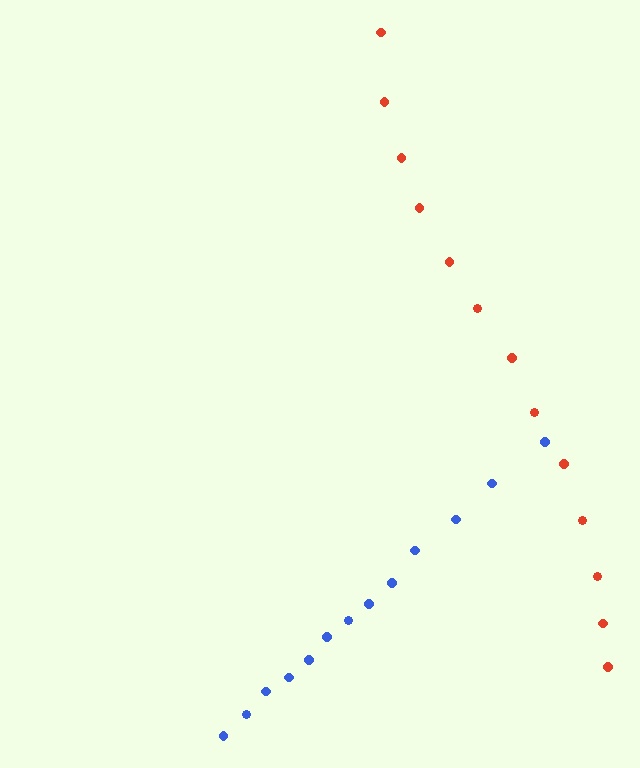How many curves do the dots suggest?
There are 2 distinct paths.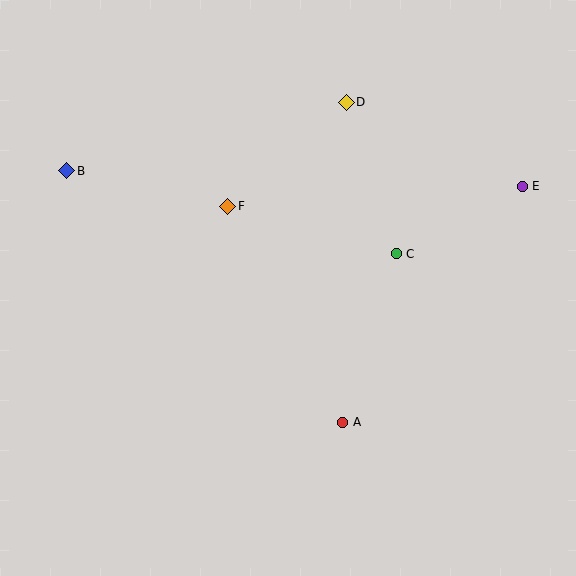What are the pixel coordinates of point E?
Point E is at (522, 186).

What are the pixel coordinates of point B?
Point B is at (67, 171).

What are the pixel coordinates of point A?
Point A is at (343, 422).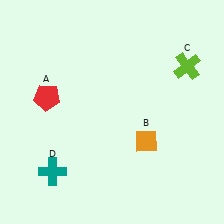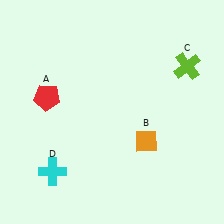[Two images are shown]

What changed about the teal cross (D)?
In Image 1, D is teal. In Image 2, it changed to cyan.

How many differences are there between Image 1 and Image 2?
There is 1 difference between the two images.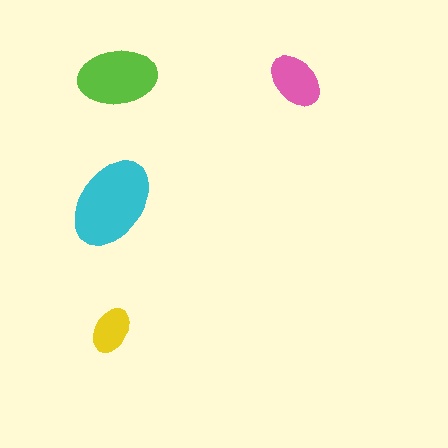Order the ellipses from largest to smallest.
the cyan one, the lime one, the pink one, the yellow one.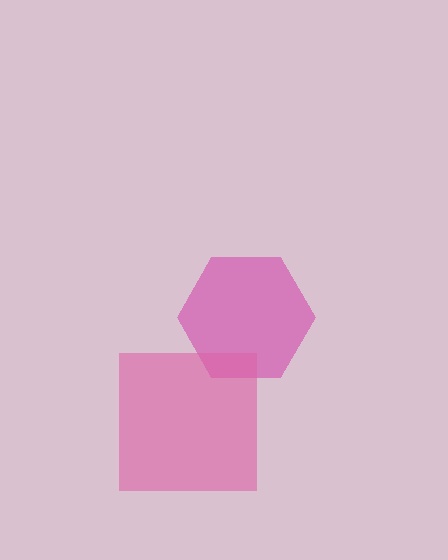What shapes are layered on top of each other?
The layered shapes are: a magenta hexagon, a pink square.